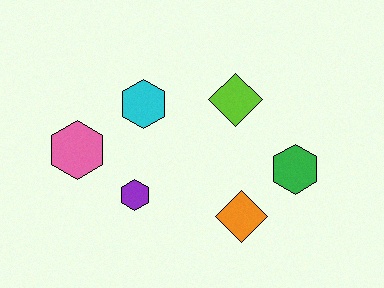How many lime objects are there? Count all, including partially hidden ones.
There is 1 lime object.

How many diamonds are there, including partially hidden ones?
There are 2 diamonds.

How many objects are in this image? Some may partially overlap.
There are 6 objects.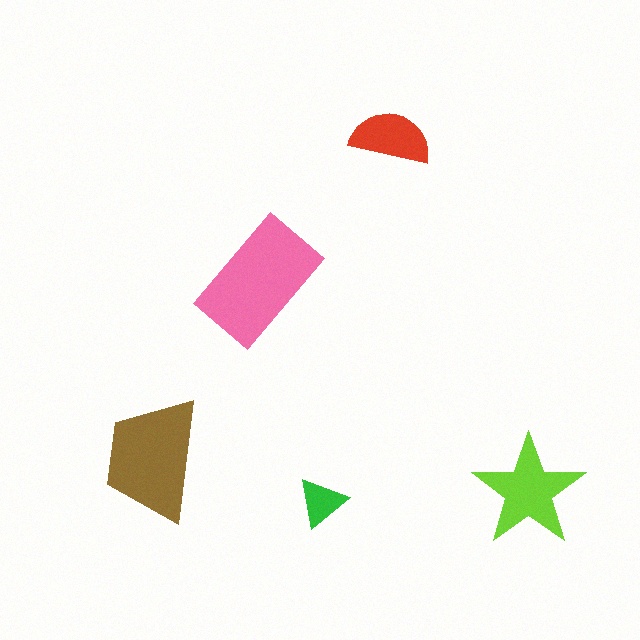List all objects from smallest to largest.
The green triangle, the red semicircle, the lime star, the brown trapezoid, the pink rectangle.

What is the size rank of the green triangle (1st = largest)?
5th.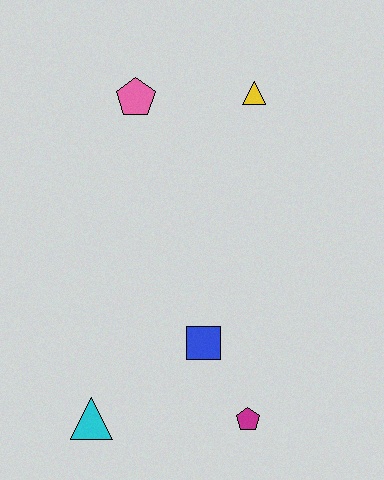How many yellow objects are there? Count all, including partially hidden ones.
There is 1 yellow object.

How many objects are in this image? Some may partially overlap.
There are 5 objects.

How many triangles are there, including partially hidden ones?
There are 2 triangles.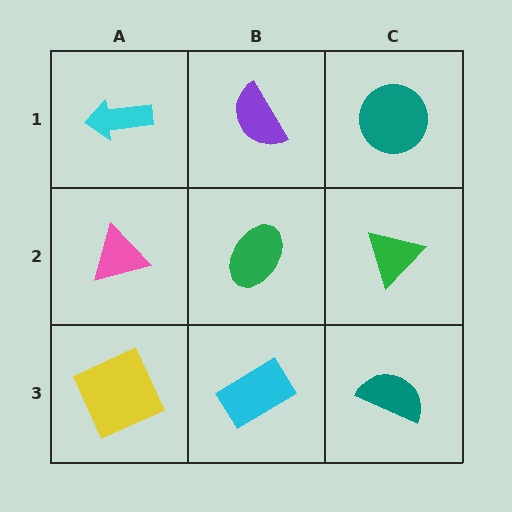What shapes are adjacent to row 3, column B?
A green ellipse (row 2, column B), a yellow square (row 3, column A), a teal semicircle (row 3, column C).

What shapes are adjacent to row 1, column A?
A pink triangle (row 2, column A), a purple semicircle (row 1, column B).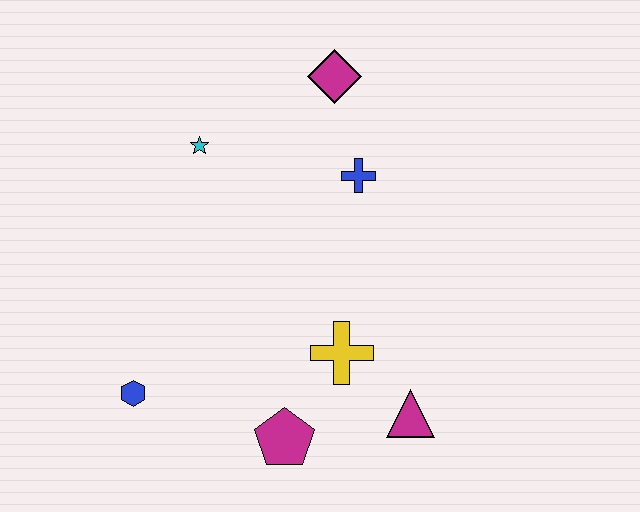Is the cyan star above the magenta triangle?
Yes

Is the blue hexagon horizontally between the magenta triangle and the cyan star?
No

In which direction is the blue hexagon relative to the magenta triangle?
The blue hexagon is to the left of the magenta triangle.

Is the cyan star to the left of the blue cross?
Yes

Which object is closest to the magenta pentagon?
The yellow cross is closest to the magenta pentagon.